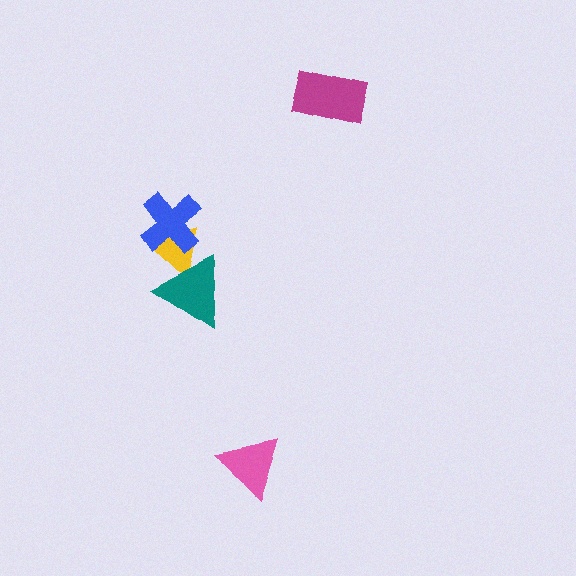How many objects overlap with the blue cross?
1 object overlaps with the blue cross.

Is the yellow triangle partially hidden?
Yes, it is partially covered by another shape.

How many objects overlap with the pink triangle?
0 objects overlap with the pink triangle.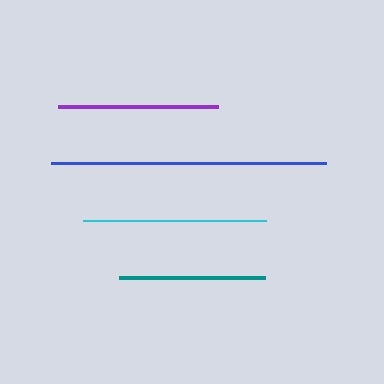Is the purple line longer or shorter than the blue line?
The blue line is longer than the purple line.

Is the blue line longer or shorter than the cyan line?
The blue line is longer than the cyan line.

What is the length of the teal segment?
The teal segment is approximately 145 pixels long.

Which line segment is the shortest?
The teal line is the shortest at approximately 145 pixels.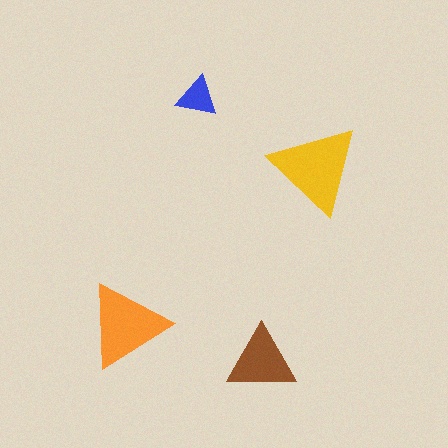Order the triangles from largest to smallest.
the yellow one, the orange one, the brown one, the blue one.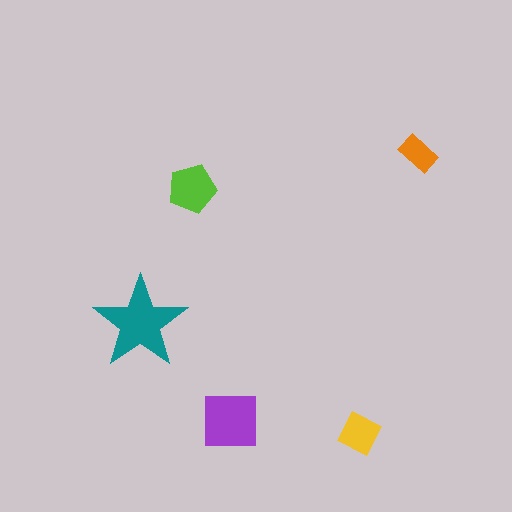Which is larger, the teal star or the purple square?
The teal star.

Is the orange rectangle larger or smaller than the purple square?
Smaller.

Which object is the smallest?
The orange rectangle.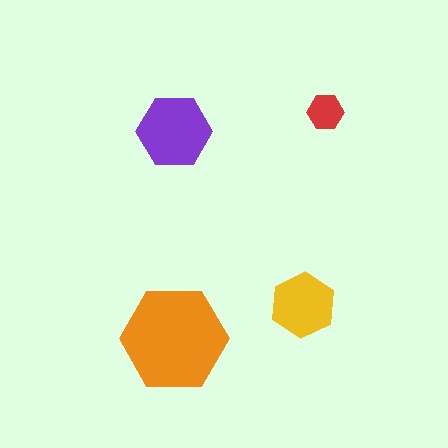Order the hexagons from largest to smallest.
the orange one, the purple one, the yellow one, the red one.